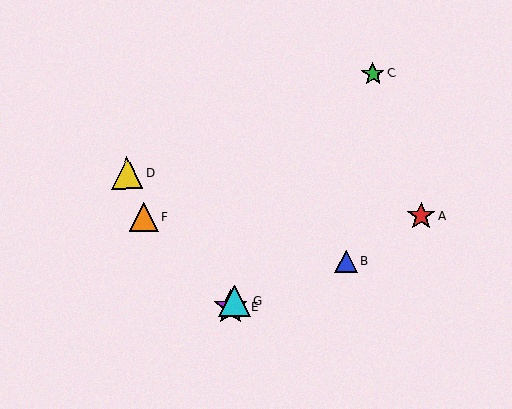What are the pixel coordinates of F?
Object F is at (144, 218).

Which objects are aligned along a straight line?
Objects C, E, G are aligned along a straight line.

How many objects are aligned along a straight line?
3 objects (C, E, G) are aligned along a straight line.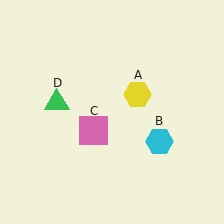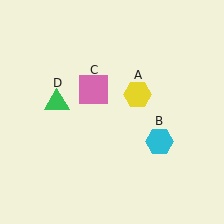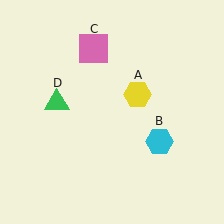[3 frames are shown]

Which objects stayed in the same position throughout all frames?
Yellow hexagon (object A) and cyan hexagon (object B) and green triangle (object D) remained stationary.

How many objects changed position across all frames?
1 object changed position: pink square (object C).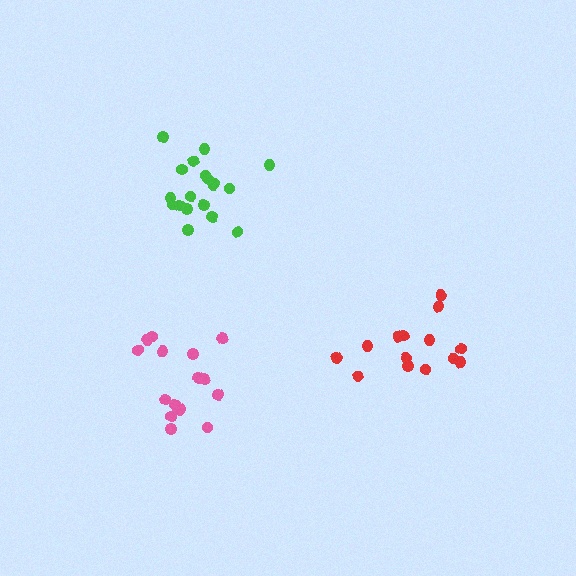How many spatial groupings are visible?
There are 3 spatial groupings.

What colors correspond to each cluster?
The clusters are colored: pink, green, red.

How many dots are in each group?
Group 1: 16 dots, Group 2: 19 dots, Group 3: 14 dots (49 total).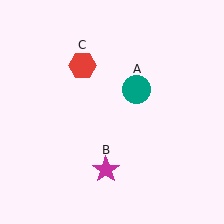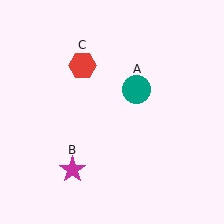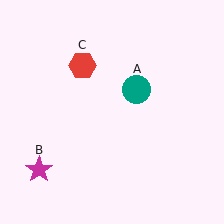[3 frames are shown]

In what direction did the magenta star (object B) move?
The magenta star (object B) moved left.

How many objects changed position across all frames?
1 object changed position: magenta star (object B).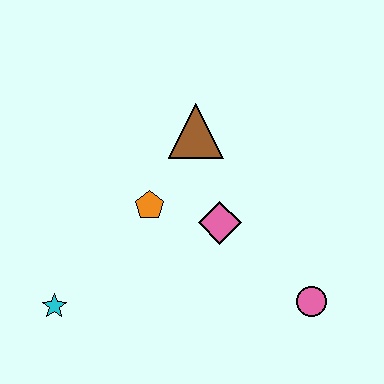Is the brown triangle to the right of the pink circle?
No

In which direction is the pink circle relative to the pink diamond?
The pink circle is to the right of the pink diamond.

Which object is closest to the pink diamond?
The orange pentagon is closest to the pink diamond.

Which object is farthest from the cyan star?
The pink circle is farthest from the cyan star.